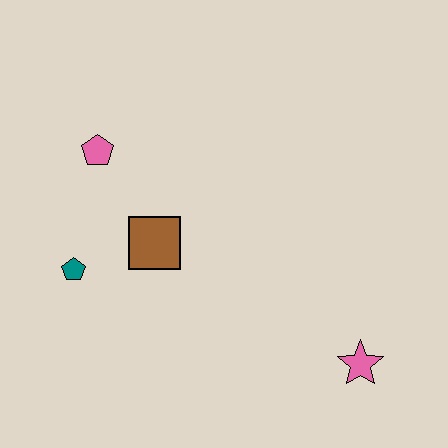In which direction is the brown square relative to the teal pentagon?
The brown square is to the right of the teal pentagon.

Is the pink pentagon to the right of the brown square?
No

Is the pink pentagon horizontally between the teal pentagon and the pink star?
Yes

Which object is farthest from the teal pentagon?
The pink star is farthest from the teal pentagon.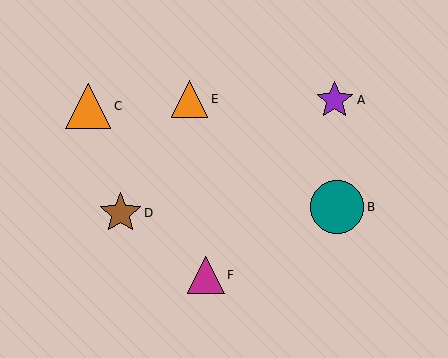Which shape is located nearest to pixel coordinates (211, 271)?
The magenta triangle (labeled F) at (206, 275) is nearest to that location.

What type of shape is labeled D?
Shape D is a brown star.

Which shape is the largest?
The teal circle (labeled B) is the largest.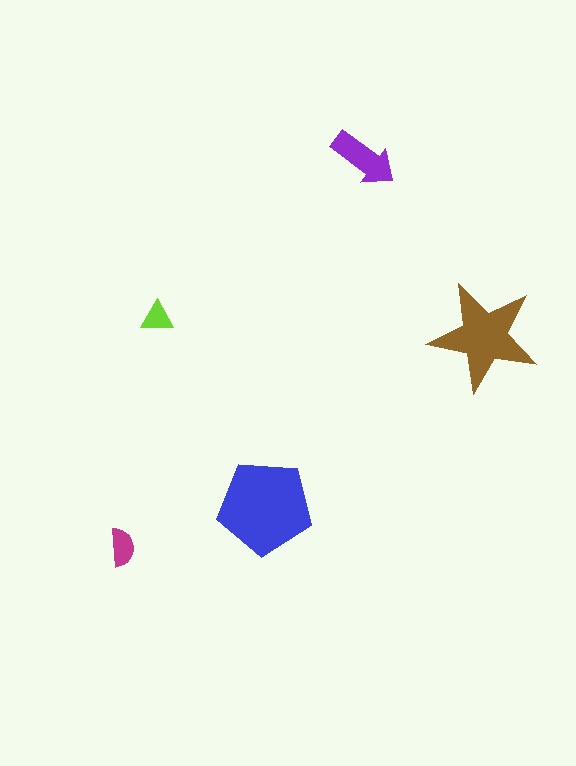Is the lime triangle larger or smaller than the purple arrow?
Smaller.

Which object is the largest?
The blue pentagon.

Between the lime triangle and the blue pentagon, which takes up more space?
The blue pentagon.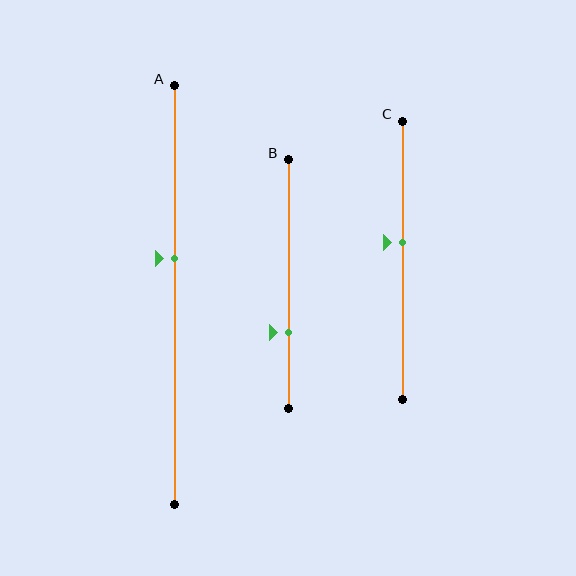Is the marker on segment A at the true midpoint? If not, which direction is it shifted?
No, the marker on segment A is shifted upward by about 9% of the segment length.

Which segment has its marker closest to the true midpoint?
Segment C has its marker closest to the true midpoint.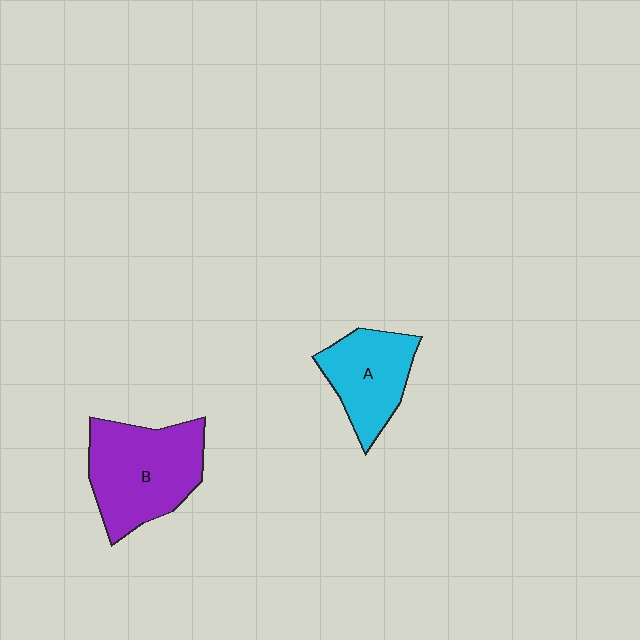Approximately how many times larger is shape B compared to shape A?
Approximately 1.4 times.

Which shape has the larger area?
Shape B (purple).